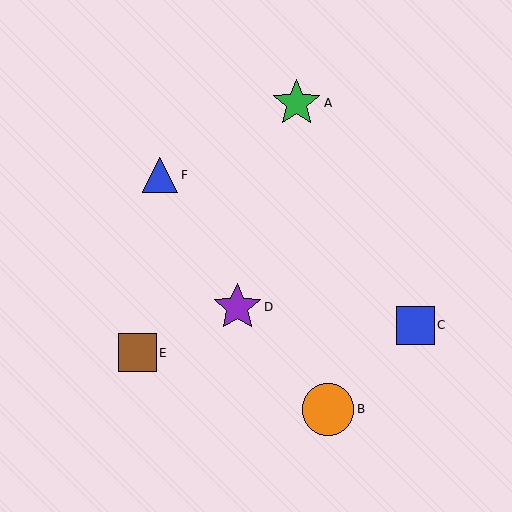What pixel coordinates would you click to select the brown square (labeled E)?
Click at (137, 353) to select the brown square E.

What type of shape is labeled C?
Shape C is a blue square.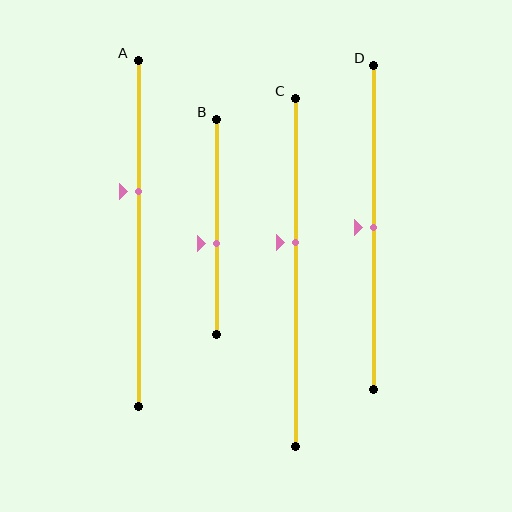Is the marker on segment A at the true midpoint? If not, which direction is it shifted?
No, the marker on segment A is shifted upward by about 12% of the segment length.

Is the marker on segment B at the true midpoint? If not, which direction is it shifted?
No, the marker on segment B is shifted downward by about 8% of the segment length.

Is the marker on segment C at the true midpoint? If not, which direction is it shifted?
No, the marker on segment C is shifted upward by about 8% of the segment length.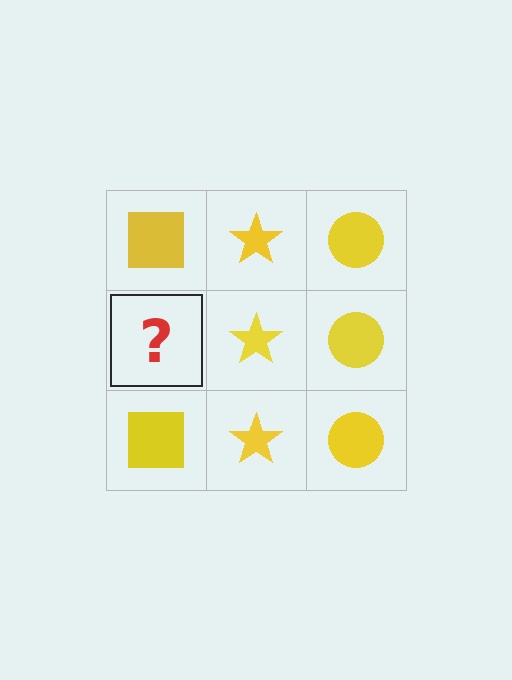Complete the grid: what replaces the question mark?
The question mark should be replaced with a yellow square.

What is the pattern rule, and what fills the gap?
The rule is that each column has a consistent shape. The gap should be filled with a yellow square.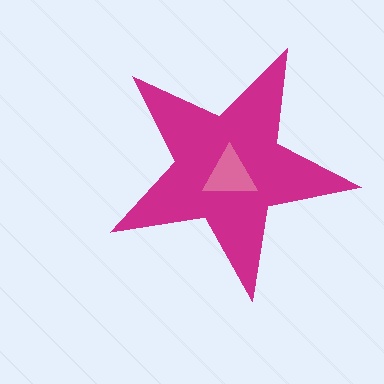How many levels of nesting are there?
2.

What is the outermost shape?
The magenta star.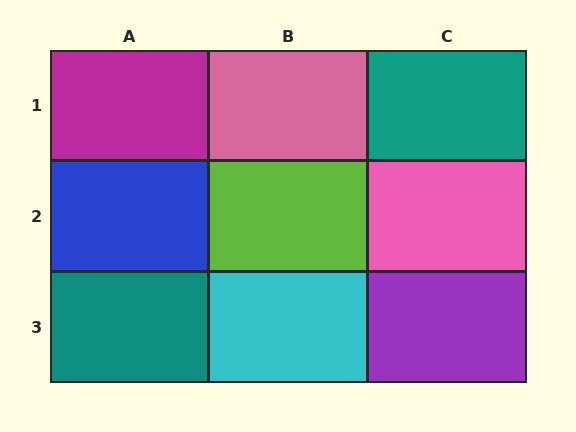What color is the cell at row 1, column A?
Magenta.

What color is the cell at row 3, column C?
Purple.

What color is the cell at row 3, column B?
Cyan.